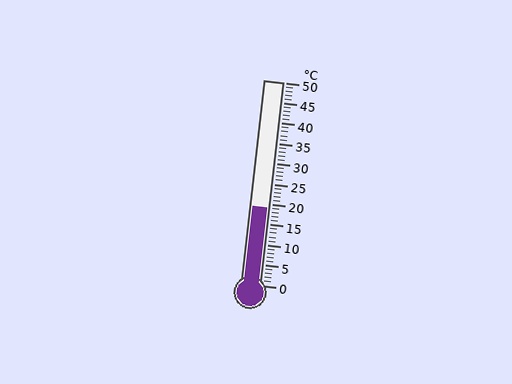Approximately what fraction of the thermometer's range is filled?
The thermometer is filled to approximately 40% of its range.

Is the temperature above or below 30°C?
The temperature is below 30°C.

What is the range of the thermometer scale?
The thermometer scale ranges from 0°C to 50°C.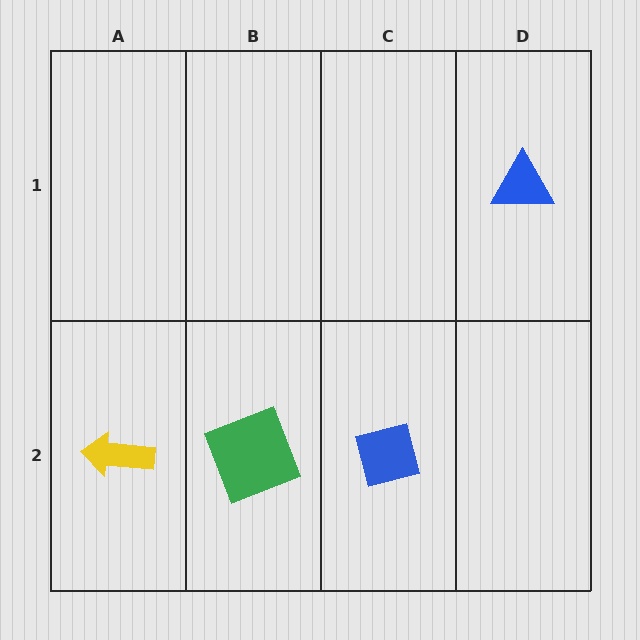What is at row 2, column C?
A blue square.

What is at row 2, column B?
A green square.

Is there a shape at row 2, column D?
No, that cell is empty.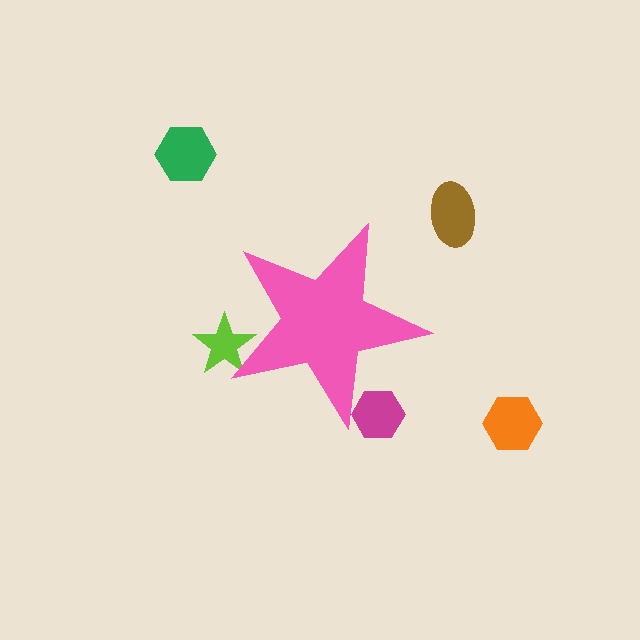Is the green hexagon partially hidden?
No, the green hexagon is fully visible.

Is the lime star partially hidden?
Yes, the lime star is partially hidden behind the pink star.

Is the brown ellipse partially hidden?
No, the brown ellipse is fully visible.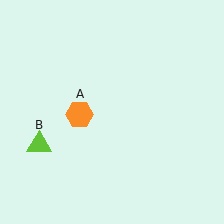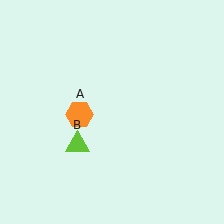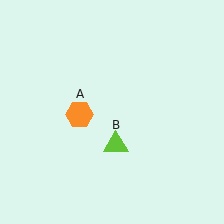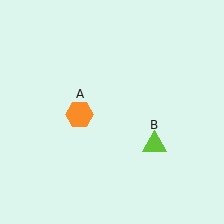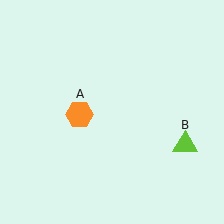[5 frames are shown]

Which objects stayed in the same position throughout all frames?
Orange hexagon (object A) remained stationary.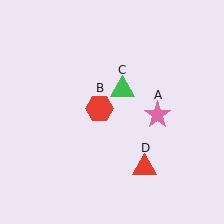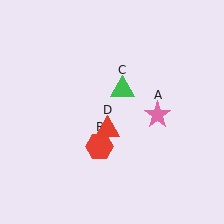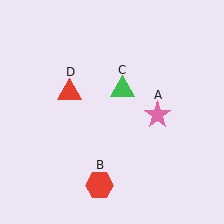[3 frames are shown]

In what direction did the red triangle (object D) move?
The red triangle (object D) moved up and to the left.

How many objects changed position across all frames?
2 objects changed position: red hexagon (object B), red triangle (object D).